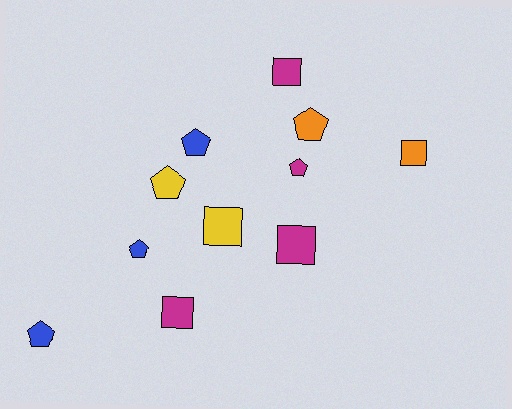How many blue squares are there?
There are no blue squares.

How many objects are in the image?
There are 11 objects.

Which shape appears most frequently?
Pentagon, with 6 objects.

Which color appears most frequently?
Magenta, with 4 objects.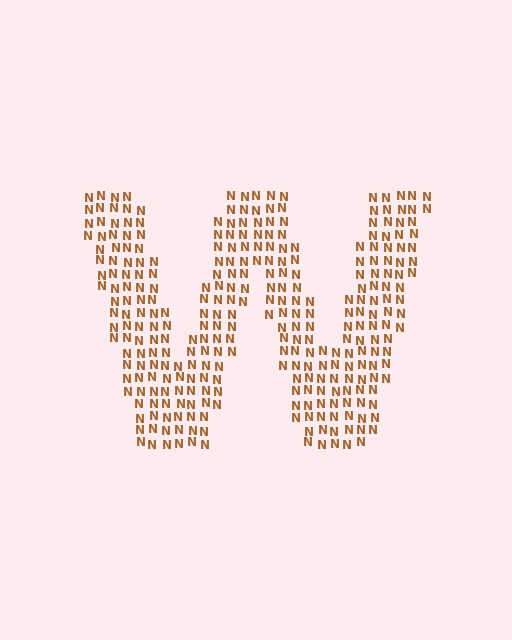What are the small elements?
The small elements are letter N's.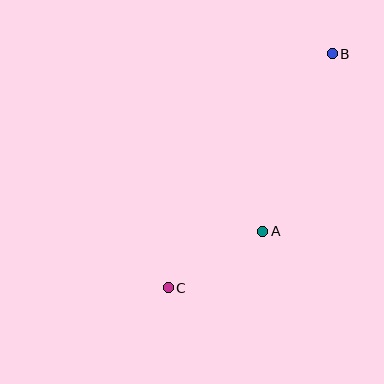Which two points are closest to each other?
Points A and C are closest to each other.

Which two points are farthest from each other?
Points B and C are farthest from each other.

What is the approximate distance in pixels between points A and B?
The distance between A and B is approximately 190 pixels.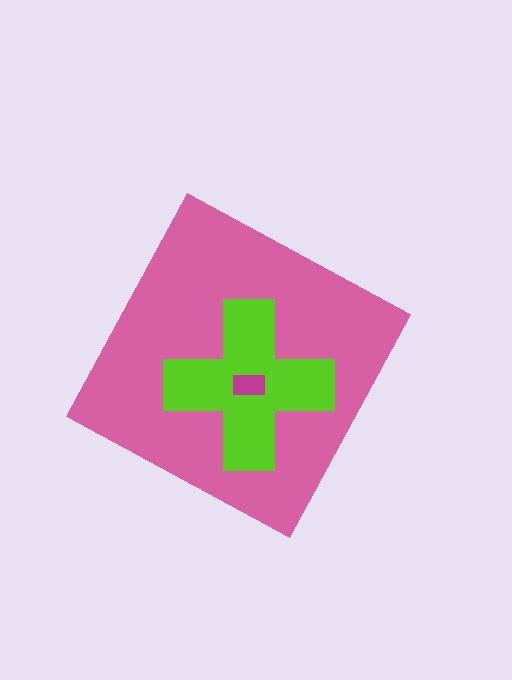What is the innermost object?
The magenta rectangle.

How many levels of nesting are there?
3.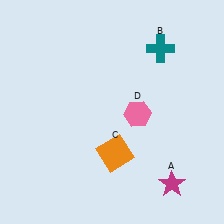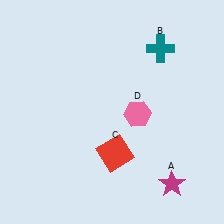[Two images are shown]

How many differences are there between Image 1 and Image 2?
There is 1 difference between the two images.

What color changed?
The square (C) changed from orange in Image 1 to red in Image 2.